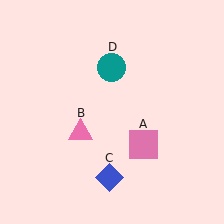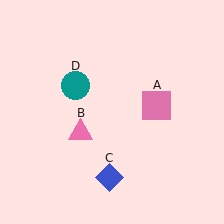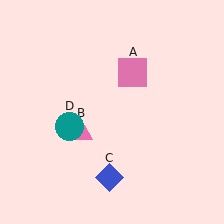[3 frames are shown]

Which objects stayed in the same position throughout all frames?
Pink triangle (object B) and blue diamond (object C) remained stationary.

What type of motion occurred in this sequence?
The pink square (object A), teal circle (object D) rotated counterclockwise around the center of the scene.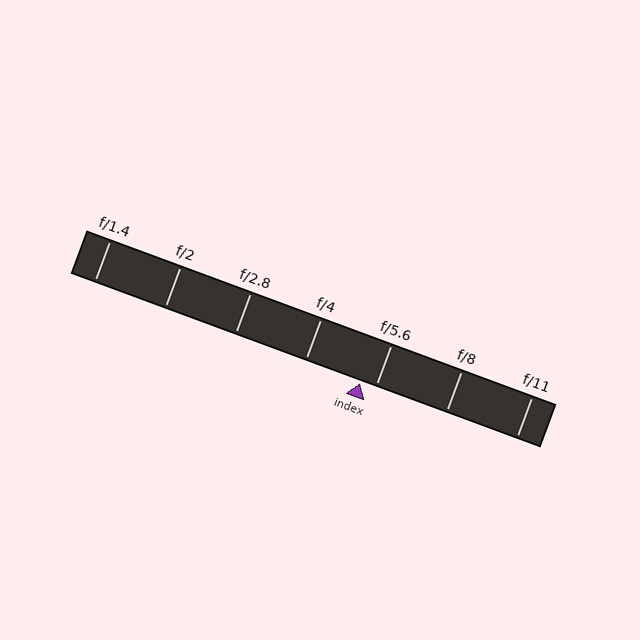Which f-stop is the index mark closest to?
The index mark is closest to f/5.6.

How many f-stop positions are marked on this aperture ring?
There are 7 f-stop positions marked.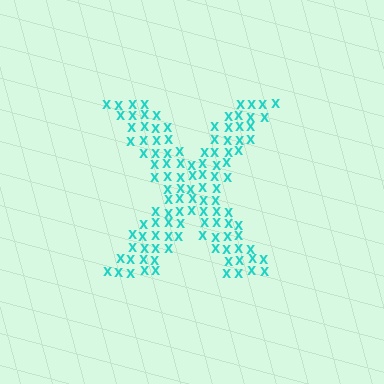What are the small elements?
The small elements are letter X's.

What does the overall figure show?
The overall figure shows the letter X.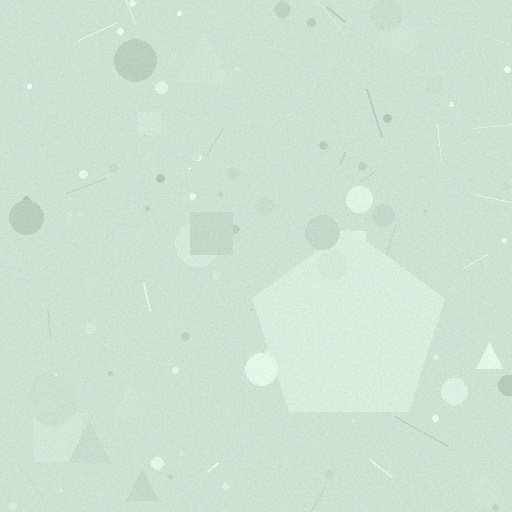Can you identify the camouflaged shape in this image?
The camouflaged shape is a pentagon.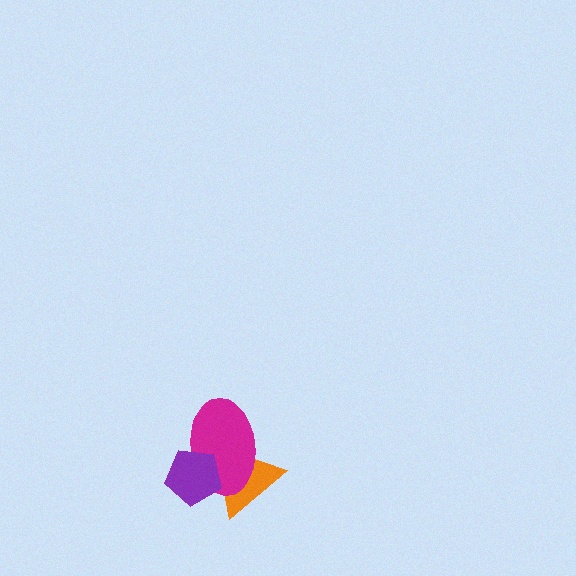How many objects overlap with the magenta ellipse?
2 objects overlap with the magenta ellipse.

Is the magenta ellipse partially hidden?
Yes, it is partially covered by another shape.